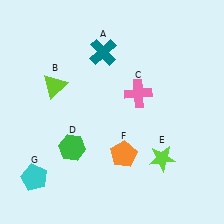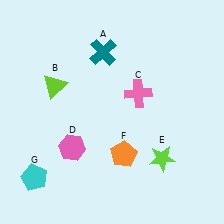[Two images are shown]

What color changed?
The hexagon (D) changed from green in Image 1 to pink in Image 2.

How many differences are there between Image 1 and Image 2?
There is 1 difference between the two images.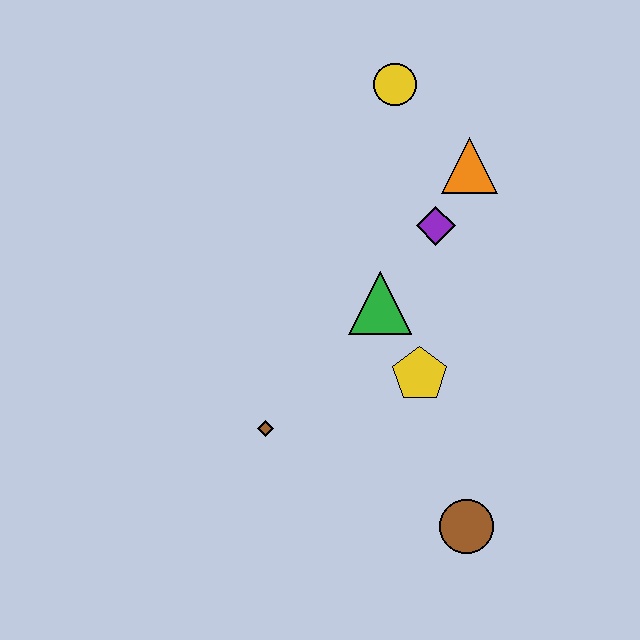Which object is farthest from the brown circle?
The yellow circle is farthest from the brown circle.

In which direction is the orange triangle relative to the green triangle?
The orange triangle is above the green triangle.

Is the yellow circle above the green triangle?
Yes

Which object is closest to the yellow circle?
The orange triangle is closest to the yellow circle.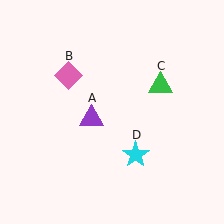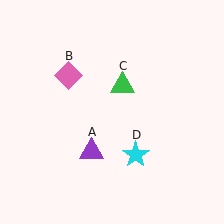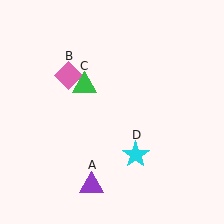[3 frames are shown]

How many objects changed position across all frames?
2 objects changed position: purple triangle (object A), green triangle (object C).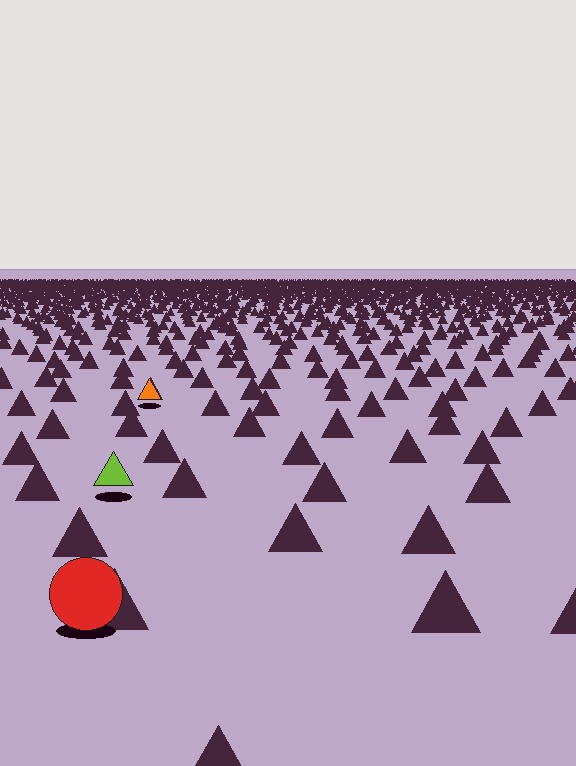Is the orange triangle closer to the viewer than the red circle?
No. The red circle is closer — you can tell from the texture gradient: the ground texture is coarser near it.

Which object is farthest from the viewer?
The orange triangle is farthest from the viewer. It appears smaller and the ground texture around it is denser.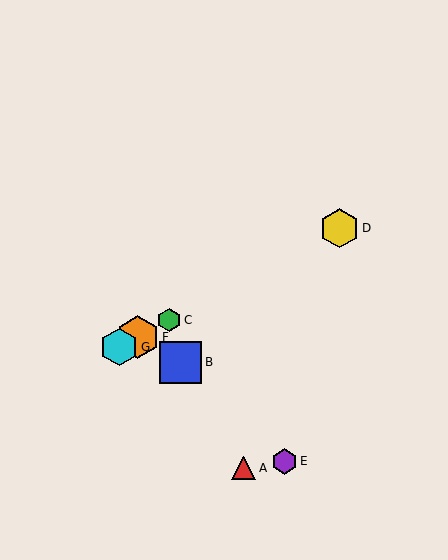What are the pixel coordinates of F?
Object F is at (138, 337).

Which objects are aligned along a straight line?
Objects C, D, F, G are aligned along a straight line.